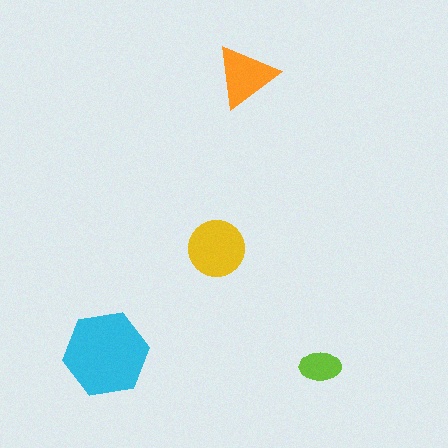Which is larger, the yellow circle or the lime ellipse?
The yellow circle.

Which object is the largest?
The cyan hexagon.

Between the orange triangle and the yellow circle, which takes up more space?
The yellow circle.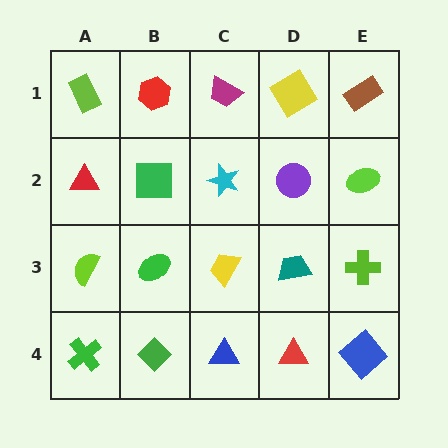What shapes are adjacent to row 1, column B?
A green square (row 2, column B), a lime rectangle (row 1, column A), a magenta trapezoid (row 1, column C).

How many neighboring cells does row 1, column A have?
2.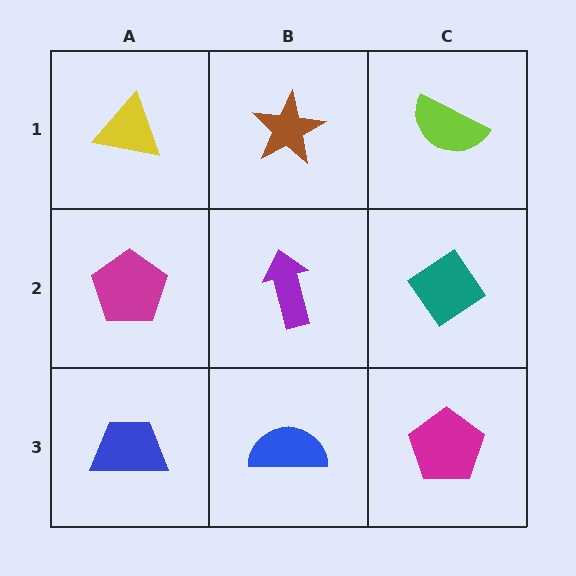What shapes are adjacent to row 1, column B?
A purple arrow (row 2, column B), a yellow triangle (row 1, column A), a lime semicircle (row 1, column C).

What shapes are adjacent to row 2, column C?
A lime semicircle (row 1, column C), a magenta pentagon (row 3, column C), a purple arrow (row 2, column B).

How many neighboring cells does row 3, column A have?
2.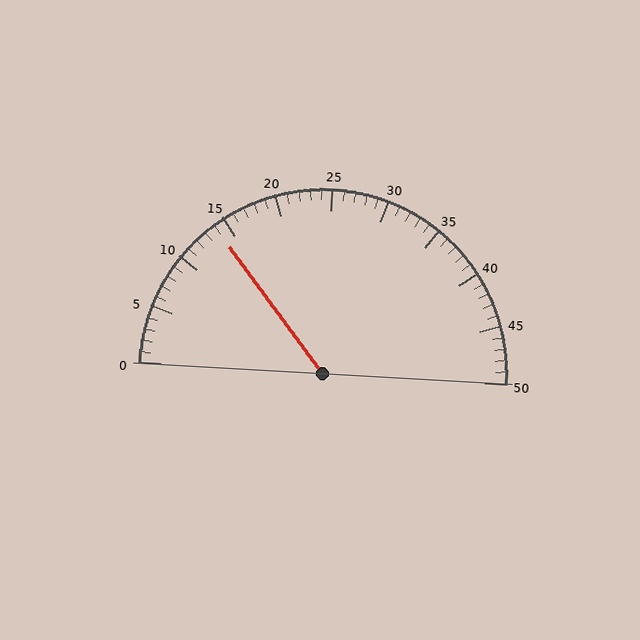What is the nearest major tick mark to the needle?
The nearest major tick mark is 15.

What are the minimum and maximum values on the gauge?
The gauge ranges from 0 to 50.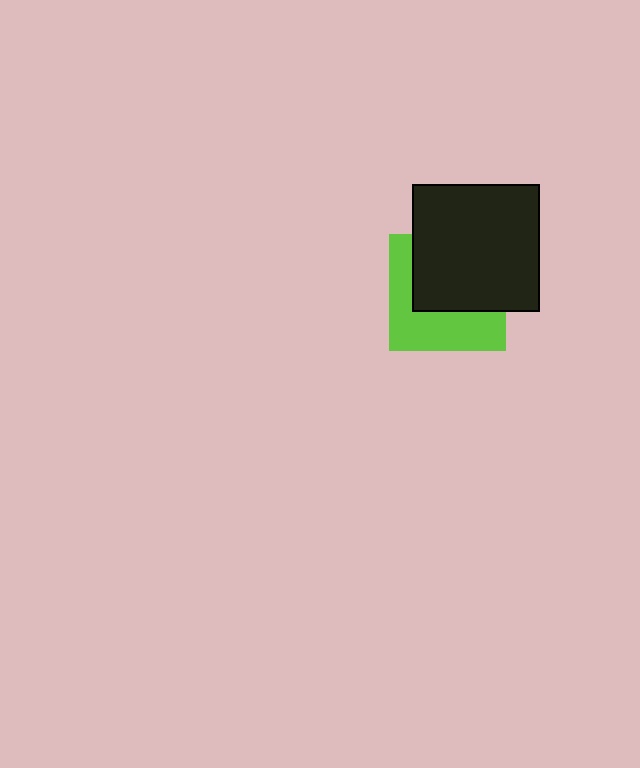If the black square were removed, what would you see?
You would see the complete lime square.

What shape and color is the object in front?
The object in front is a black square.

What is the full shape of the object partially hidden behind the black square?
The partially hidden object is a lime square.